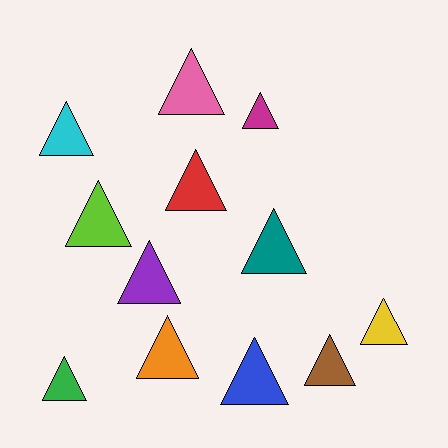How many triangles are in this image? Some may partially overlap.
There are 12 triangles.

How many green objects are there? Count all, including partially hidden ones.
There is 1 green object.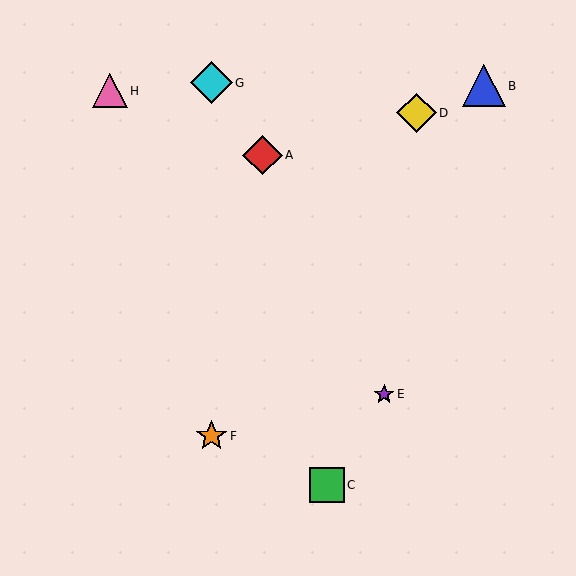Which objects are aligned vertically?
Objects F, G are aligned vertically.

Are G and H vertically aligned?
No, G is at x≈212 and H is at x≈110.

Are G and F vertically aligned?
Yes, both are at x≈212.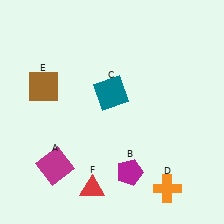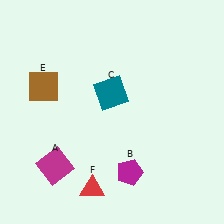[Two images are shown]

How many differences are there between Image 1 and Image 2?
There is 1 difference between the two images.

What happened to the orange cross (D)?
The orange cross (D) was removed in Image 2. It was in the bottom-right area of Image 1.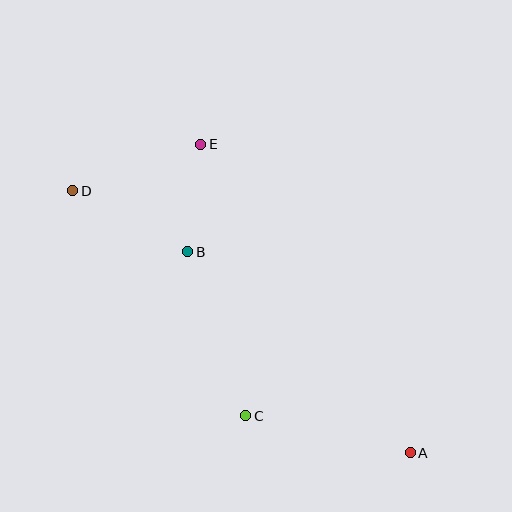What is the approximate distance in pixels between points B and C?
The distance between B and C is approximately 174 pixels.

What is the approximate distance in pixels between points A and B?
The distance between A and B is approximately 300 pixels.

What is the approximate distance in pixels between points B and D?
The distance between B and D is approximately 130 pixels.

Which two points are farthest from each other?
Points A and D are farthest from each other.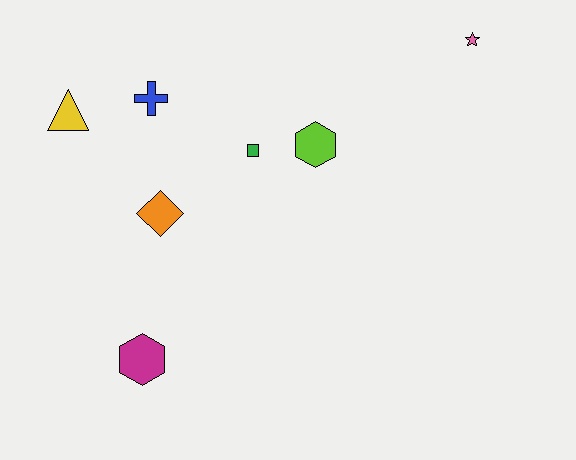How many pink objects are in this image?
There is 1 pink object.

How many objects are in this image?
There are 7 objects.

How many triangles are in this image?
There is 1 triangle.